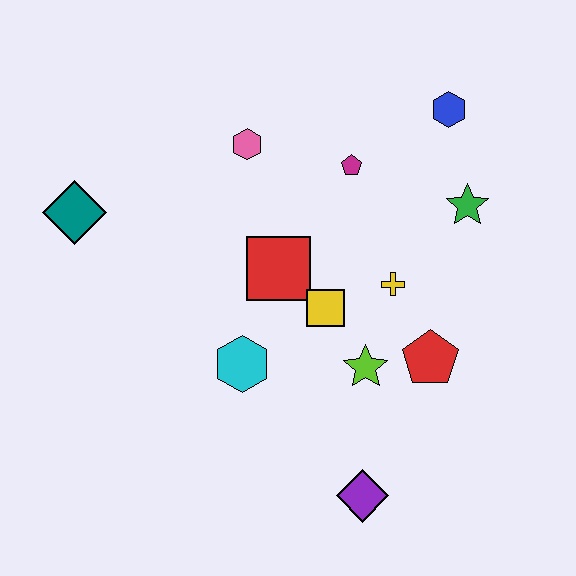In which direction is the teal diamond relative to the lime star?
The teal diamond is to the left of the lime star.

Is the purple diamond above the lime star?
No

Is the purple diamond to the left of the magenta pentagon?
No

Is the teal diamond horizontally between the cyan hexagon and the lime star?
No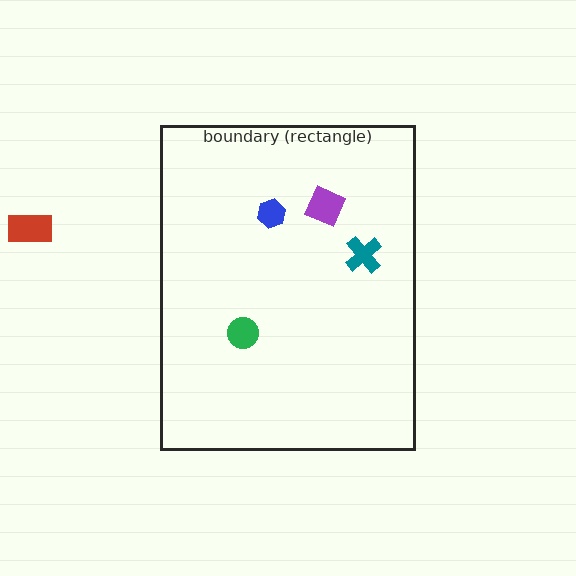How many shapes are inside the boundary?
4 inside, 1 outside.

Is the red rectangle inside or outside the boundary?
Outside.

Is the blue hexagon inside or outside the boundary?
Inside.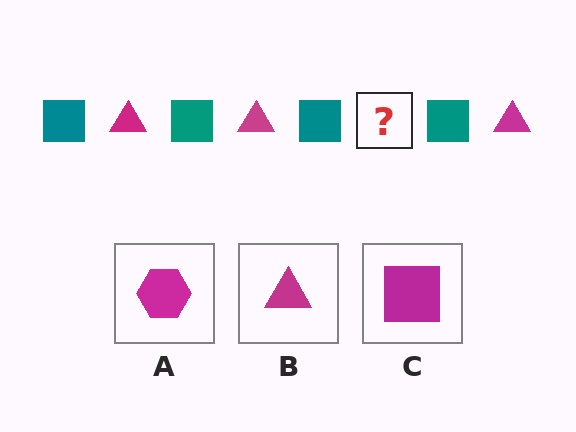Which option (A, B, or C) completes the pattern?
B.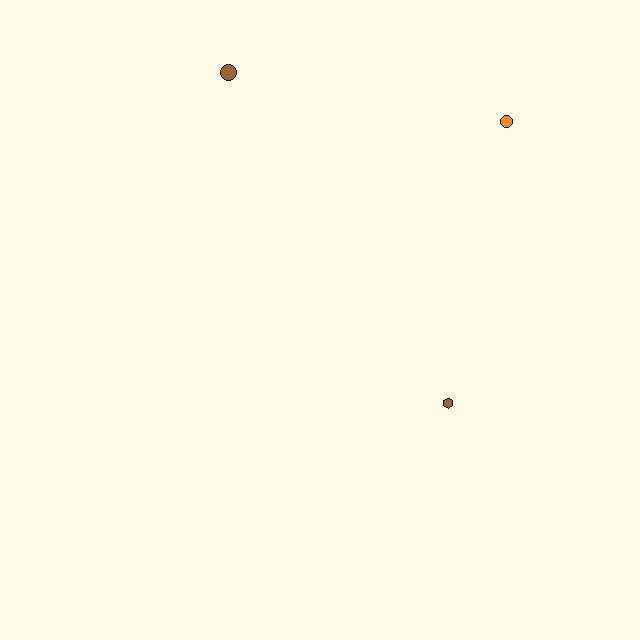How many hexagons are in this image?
There is 1 hexagon.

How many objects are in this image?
There are 3 objects.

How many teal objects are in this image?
There are no teal objects.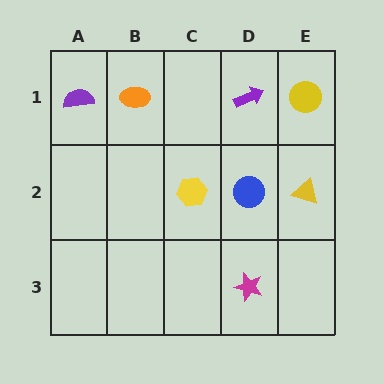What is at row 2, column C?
A yellow hexagon.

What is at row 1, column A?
A purple semicircle.